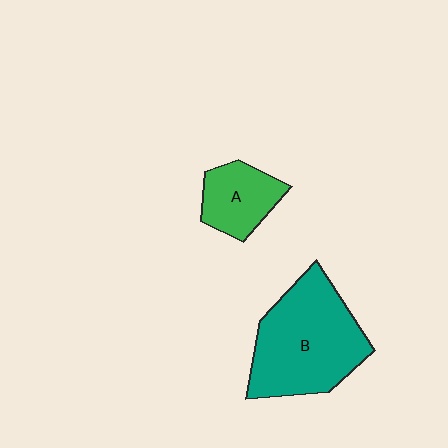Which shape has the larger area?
Shape B (teal).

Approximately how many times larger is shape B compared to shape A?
Approximately 2.3 times.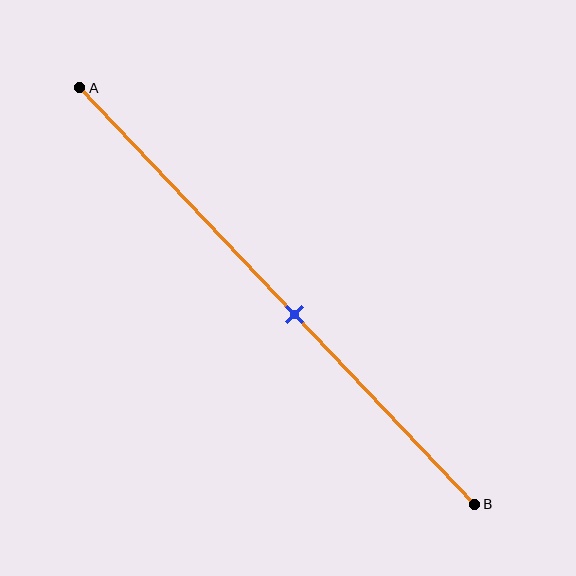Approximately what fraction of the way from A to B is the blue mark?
The blue mark is approximately 55% of the way from A to B.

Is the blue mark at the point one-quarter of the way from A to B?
No, the mark is at about 55% from A, not at the 25% one-quarter point.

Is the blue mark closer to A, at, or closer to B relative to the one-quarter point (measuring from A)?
The blue mark is closer to point B than the one-quarter point of segment AB.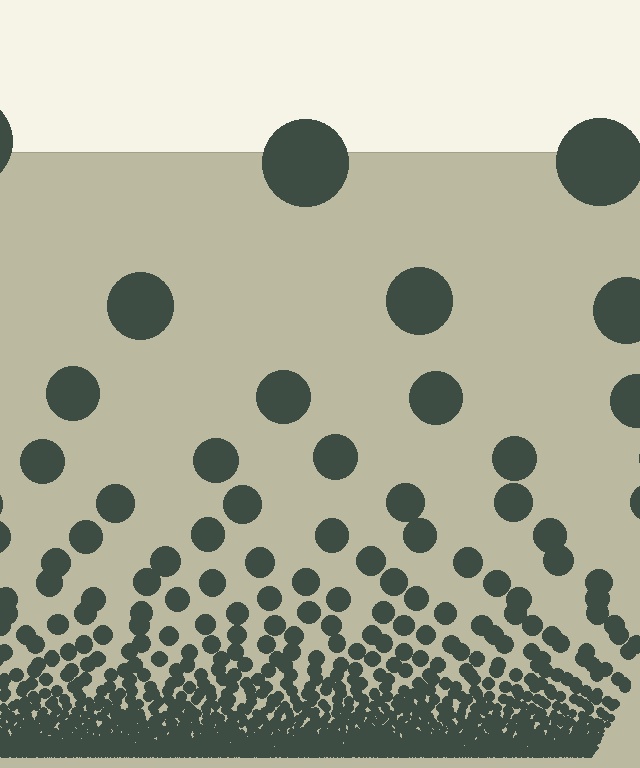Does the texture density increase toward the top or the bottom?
Density increases toward the bottom.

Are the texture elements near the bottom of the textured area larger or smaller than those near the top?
Smaller. The gradient is inverted — elements near the bottom are smaller and denser.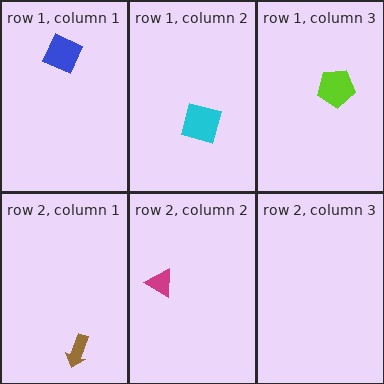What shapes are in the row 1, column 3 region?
The lime pentagon.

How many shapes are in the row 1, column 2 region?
1.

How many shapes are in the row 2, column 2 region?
1.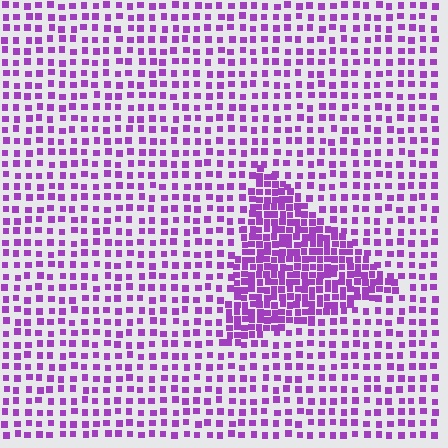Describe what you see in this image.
The image contains small purple elements arranged at two different densities. A triangle-shaped region is visible where the elements are more densely packed than the surrounding area.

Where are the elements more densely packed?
The elements are more densely packed inside the triangle boundary.